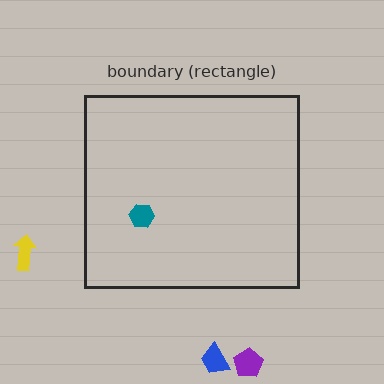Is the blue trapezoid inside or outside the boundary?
Outside.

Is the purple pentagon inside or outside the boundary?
Outside.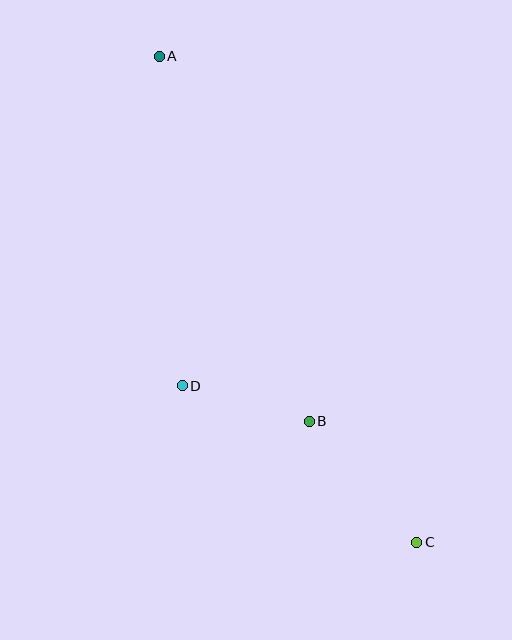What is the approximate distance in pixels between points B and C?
The distance between B and C is approximately 162 pixels.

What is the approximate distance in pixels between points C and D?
The distance between C and D is approximately 282 pixels.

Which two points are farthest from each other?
Points A and C are farthest from each other.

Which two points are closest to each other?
Points B and D are closest to each other.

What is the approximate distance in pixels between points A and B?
The distance between A and B is approximately 394 pixels.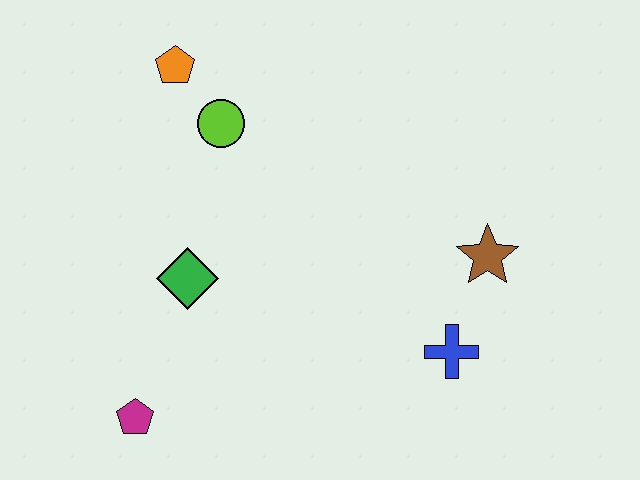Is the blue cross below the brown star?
Yes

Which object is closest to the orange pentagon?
The lime circle is closest to the orange pentagon.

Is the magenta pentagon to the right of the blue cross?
No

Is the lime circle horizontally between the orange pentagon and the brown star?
Yes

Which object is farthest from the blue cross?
The orange pentagon is farthest from the blue cross.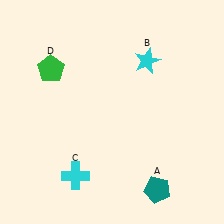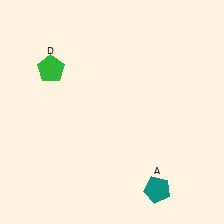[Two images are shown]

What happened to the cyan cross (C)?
The cyan cross (C) was removed in Image 2. It was in the bottom-left area of Image 1.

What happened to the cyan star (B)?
The cyan star (B) was removed in Image 2. It was in the top-right area of Image 1.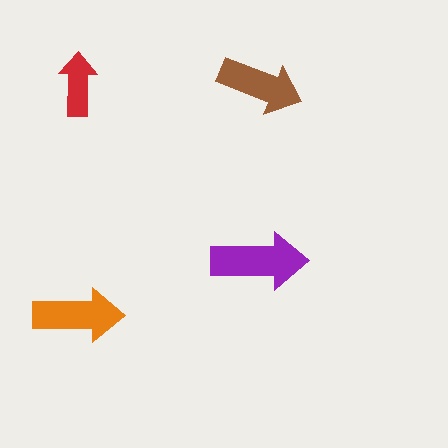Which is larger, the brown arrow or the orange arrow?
The orange one.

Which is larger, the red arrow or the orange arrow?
The orange one.